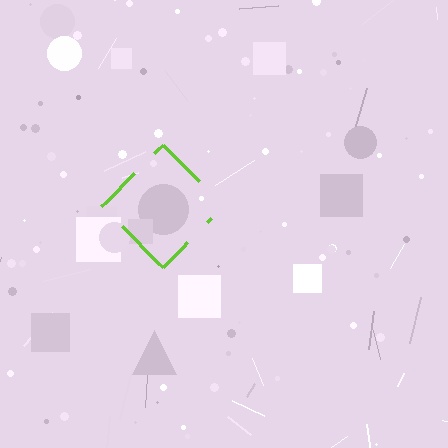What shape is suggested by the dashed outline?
The dashed outline suggests a diamond.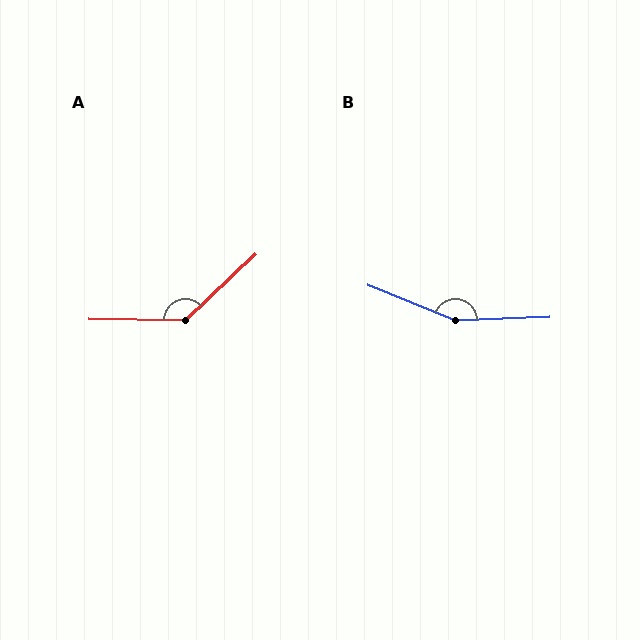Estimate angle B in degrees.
Approximately 156 degrees.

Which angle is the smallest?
A, at approximately 136 degrees.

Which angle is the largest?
B, at approximately 156 degrees.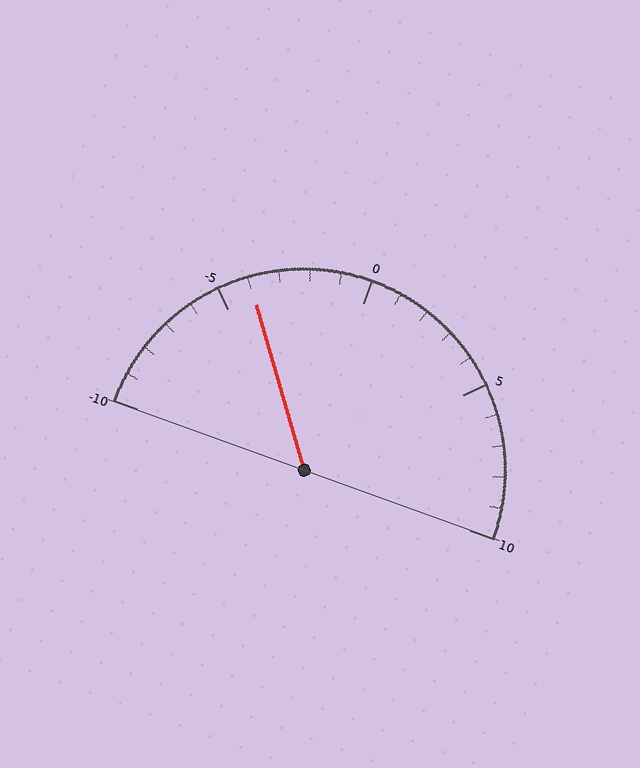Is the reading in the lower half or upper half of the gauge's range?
The reading is in the lower half of the range (-10 to 10).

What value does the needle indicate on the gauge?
The needle indicates approximately -4.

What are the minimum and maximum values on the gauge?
The gauge ranges from -10 to 10.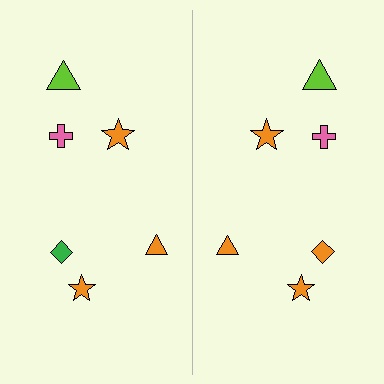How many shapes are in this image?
There are 12 shapes in this image.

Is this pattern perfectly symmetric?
No, the pattern is not perfectly symmetric. The orange diamond on the right side breaks the symmetry — its mirror counterpart is green.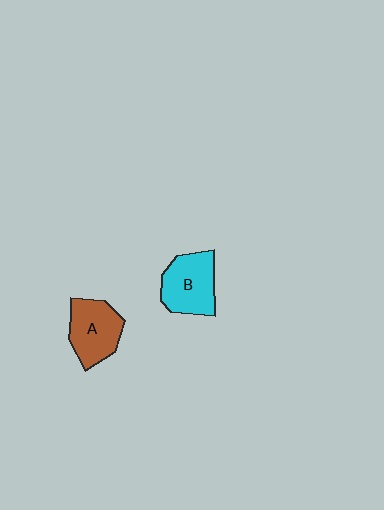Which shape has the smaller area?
Shape A (brown).